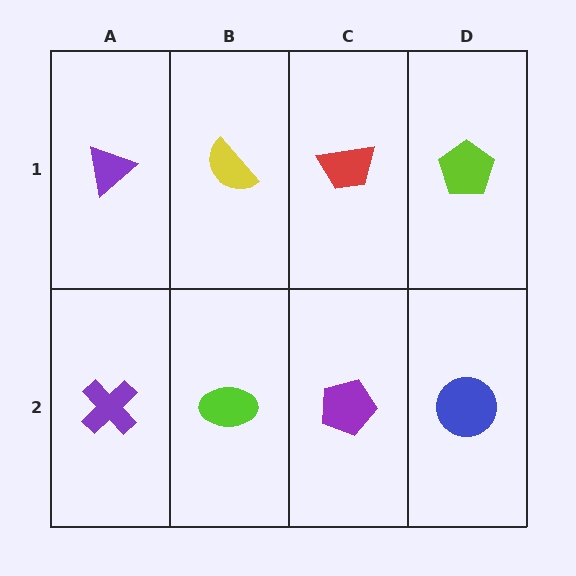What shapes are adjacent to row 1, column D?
A blue circle (row 2, column D), a red trapezoid (row 1, column C).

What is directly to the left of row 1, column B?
A purple triangle.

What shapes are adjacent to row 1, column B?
A lime ellipse (row 2, column B), a purple triangle (row 1, column A), a red trapezoid (row 1, column C).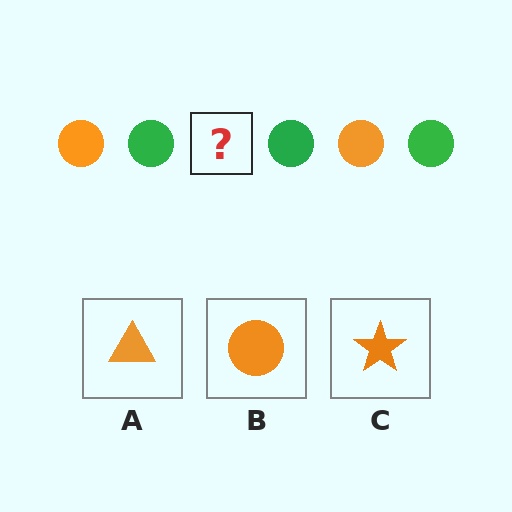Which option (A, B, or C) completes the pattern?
B.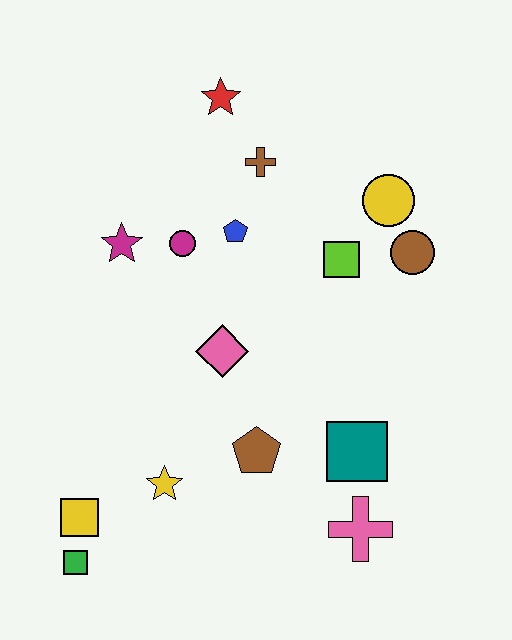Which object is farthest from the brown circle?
The green square is farthest from the brown circle.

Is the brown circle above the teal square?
Yes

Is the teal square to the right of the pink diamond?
Yes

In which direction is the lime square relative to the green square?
The lime square is above the green square.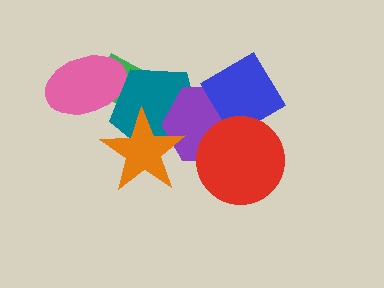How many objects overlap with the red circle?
2 objects overlap with the red circle.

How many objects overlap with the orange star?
2 objects overlap with the orange star.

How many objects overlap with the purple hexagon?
4 objects overlap with the purple hexagon.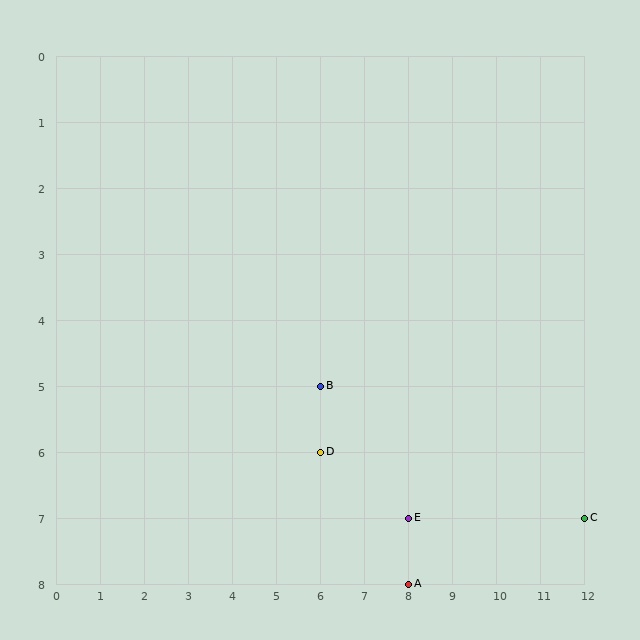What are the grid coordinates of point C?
Point C is at grid coordinates (12, 7).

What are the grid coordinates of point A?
Point A is at grid coordinates (8, 8).